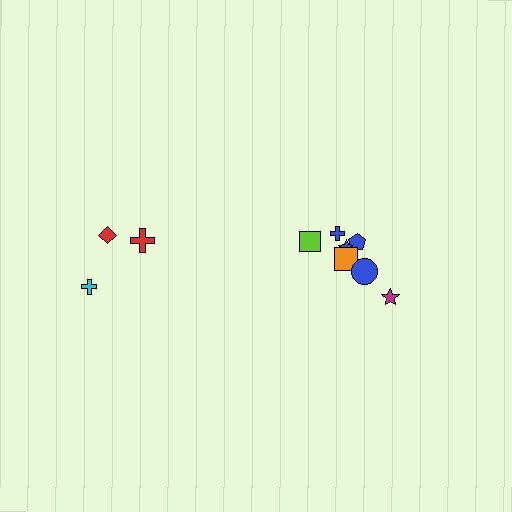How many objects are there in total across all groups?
There are 10 objects.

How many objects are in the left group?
There are 3 objects.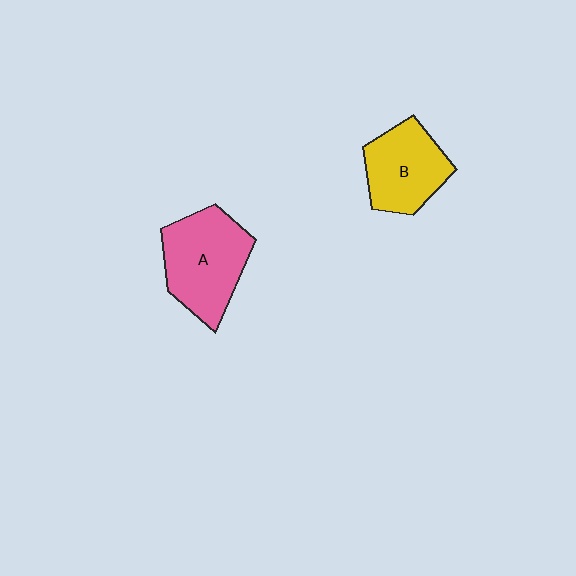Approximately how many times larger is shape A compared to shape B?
Approximately 1.2 times.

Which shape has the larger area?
Shape A (pink).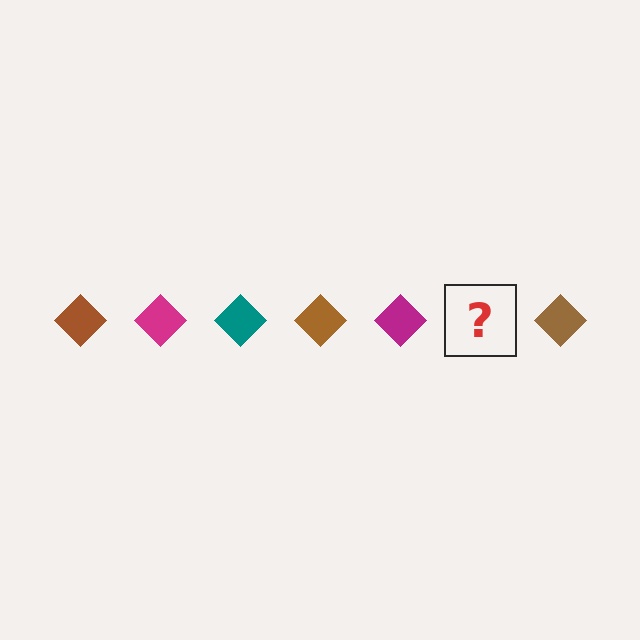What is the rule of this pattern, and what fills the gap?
The rule is that the pattern cycles through brown, magenta, teal diamonds. The gap should be filled with a teal diamond.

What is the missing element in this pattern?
The missing element is a teal diamond.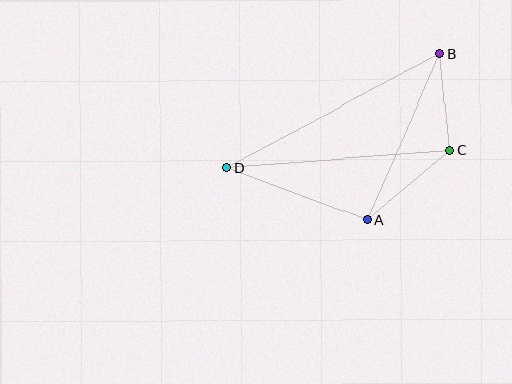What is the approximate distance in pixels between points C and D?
The distance between C and D is approximately 224 pixels.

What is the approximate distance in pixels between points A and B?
The distance between A and B is approximately 181 pixels.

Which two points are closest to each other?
Points B and C are closest to each other.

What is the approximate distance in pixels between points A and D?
The distance between A and D is approximately 150 pixels.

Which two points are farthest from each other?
Points B and D are farthest from each other.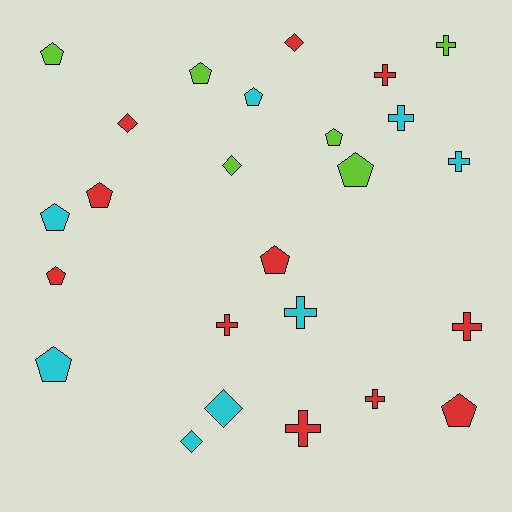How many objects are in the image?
There are 25 objects.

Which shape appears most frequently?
Pentagon, with 11 objects.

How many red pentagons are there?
There are 4 red pentagons.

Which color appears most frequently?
Red, with 11 objects.